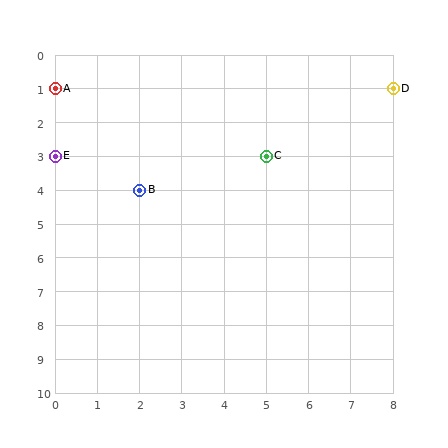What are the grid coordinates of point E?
Point E is at grid coordinates (0, 3).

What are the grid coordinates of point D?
Point D is at grid coordinates (8, 1).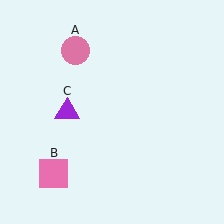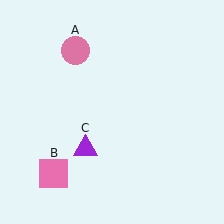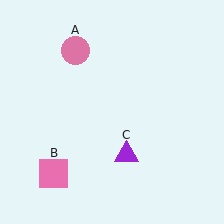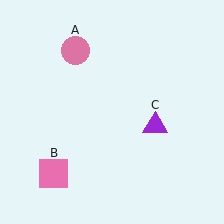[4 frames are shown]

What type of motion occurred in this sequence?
The purple triangle (object C) rotated counterclockwise around the center of the scene.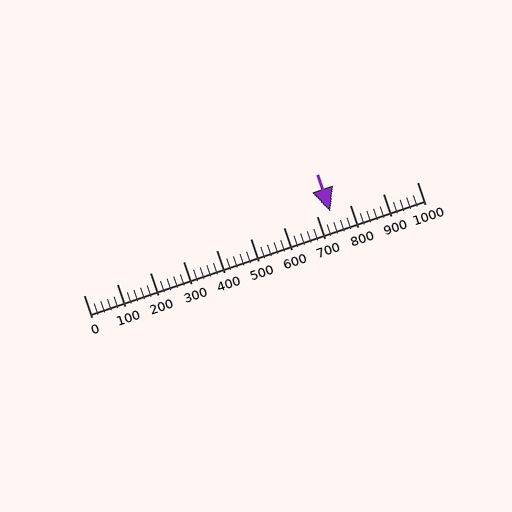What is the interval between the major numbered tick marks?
The major tick marks are spaced 100 units apart.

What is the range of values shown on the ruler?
The ruler shows values from 0 to 1000.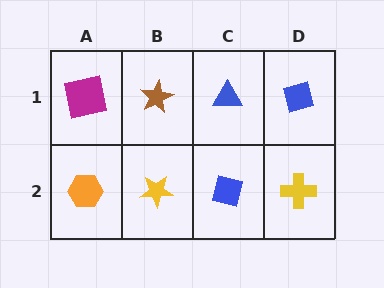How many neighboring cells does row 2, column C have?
3.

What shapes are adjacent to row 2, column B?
A brown star (row 1, column B), an orange hexagon (row 2, column A), a blue square (row 2, column C).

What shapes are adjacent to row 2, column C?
A blue triangle (row 1, column C), a yellow star (row 2, column B), a yellow cross (row 2, column D).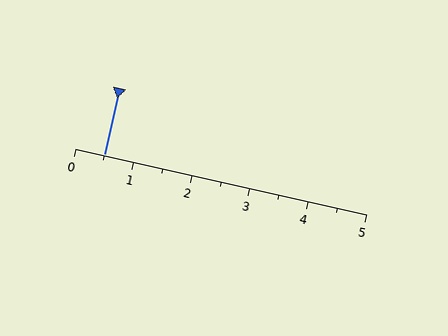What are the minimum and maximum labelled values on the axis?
The axis runs from 0 to 5.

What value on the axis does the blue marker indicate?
The marker indicates approximately 0.5.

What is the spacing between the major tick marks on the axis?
The major ticks are spaced 1 apart.